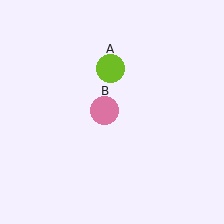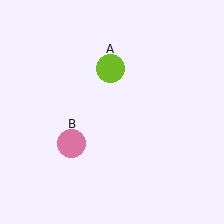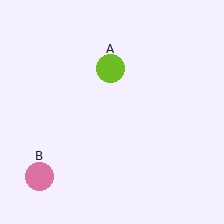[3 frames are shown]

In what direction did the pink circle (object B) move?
The pink circle (object B) moved down and to the left.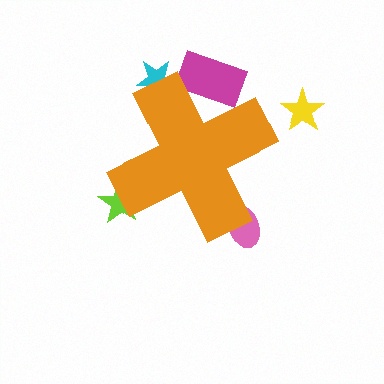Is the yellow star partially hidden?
No, the yellow star is fully visible.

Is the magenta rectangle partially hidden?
Yes, the magenta rectangle is partially hidden behind the orange cross.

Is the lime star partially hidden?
Yes, the lime star is partially hidden behind the orange cross.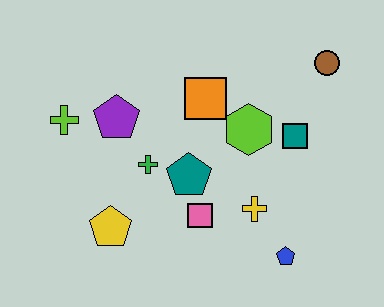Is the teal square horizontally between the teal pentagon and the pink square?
No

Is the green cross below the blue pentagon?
No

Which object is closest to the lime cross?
The purple pentagon is closest to the lime cross.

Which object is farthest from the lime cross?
The brown circle is farthest from the lime cross.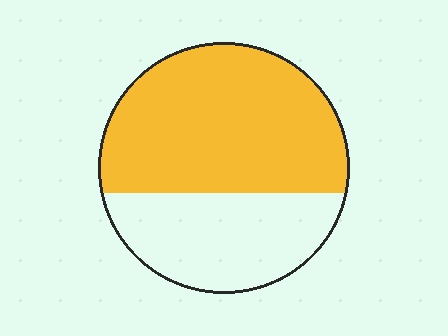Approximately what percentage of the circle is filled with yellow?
Approximately 65%.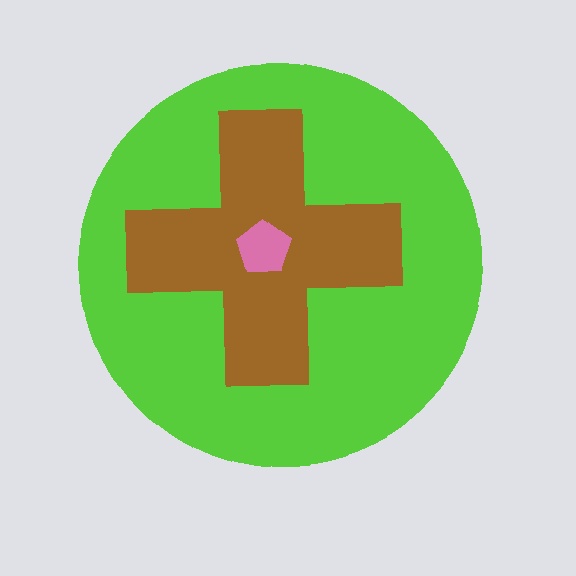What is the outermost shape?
The lime circle.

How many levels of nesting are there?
3.